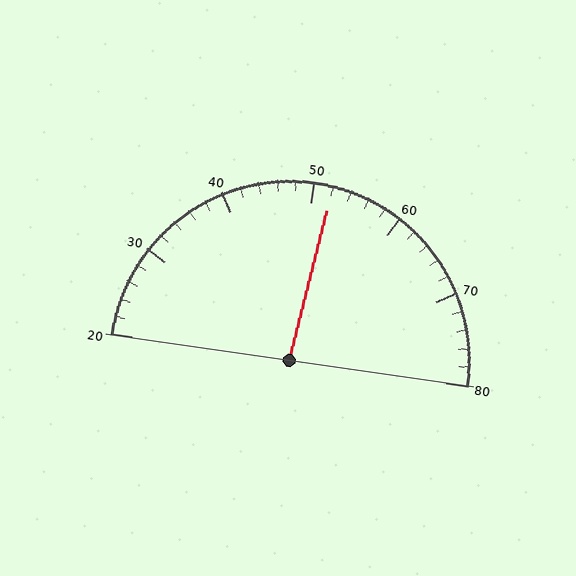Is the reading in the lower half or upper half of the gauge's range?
The reading is in the upper half of the range (20 to 80).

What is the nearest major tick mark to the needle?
The nearest major tick mark is 50.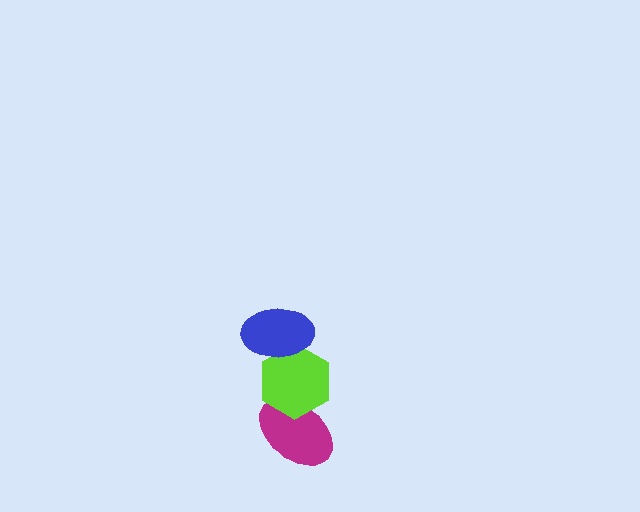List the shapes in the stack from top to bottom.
From top to bottom: the blue ellipse, the lime hexagon, the magenta ellipse.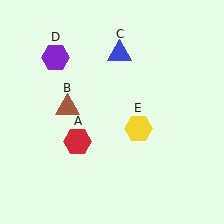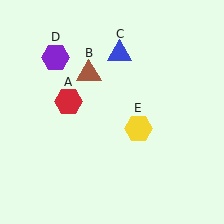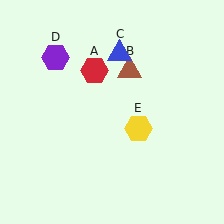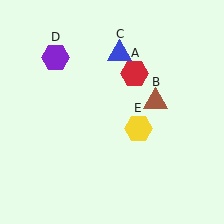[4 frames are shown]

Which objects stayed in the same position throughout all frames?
Blue triangle (object C) and purple hexagon (object D) and yellow hexagon (object E) remained stationary.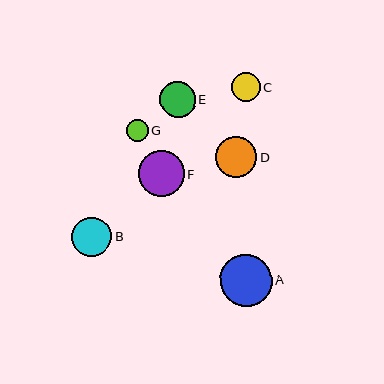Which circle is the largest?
Circle A is the largest with a size of approximately 51 pixels.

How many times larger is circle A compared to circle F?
Circle A is approximately 1.1 times the size of circle F.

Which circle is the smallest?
Circle G is the smallest with a size of approximately 22 pixels.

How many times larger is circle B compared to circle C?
Circle B is approximately 1.4 times the size of circle C.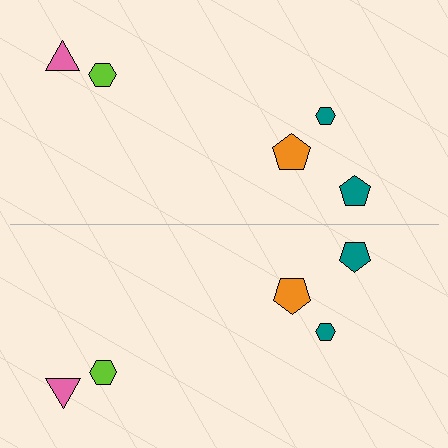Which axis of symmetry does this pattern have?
The pattern has a horizontal axis of symmetry running through the center of the image.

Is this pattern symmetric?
Yes, this pattern has bilateral (reflection) symmetry.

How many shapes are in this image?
There are 10 shapes in this image.